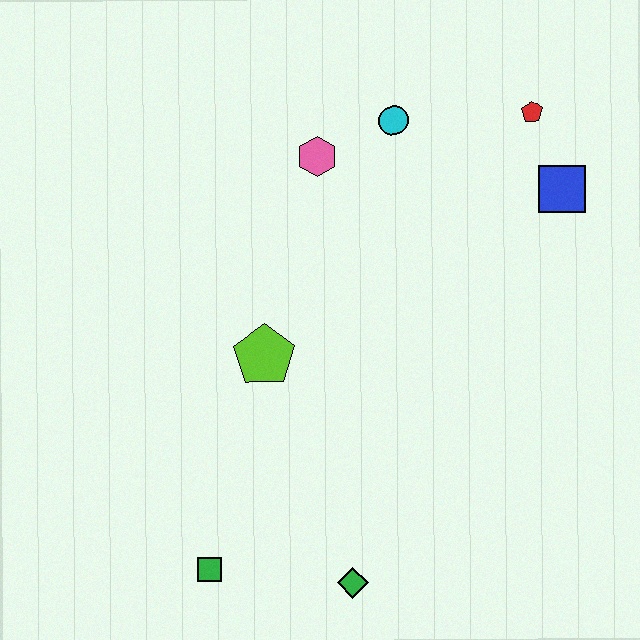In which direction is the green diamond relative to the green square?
The green diamond is to the right of the green square.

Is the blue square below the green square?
No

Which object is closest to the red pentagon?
The blue square is closest to the red pentagon.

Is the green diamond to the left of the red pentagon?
Yes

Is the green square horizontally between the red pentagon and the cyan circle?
No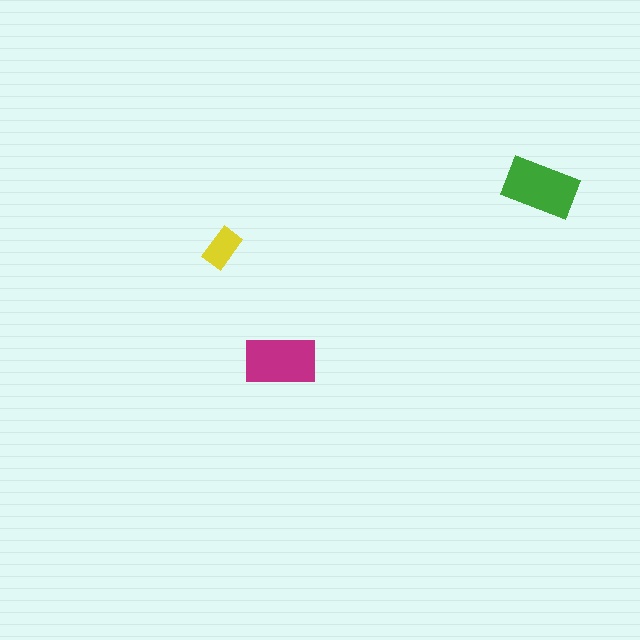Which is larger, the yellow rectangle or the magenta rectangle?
The magenta one.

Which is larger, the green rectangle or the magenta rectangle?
The green one.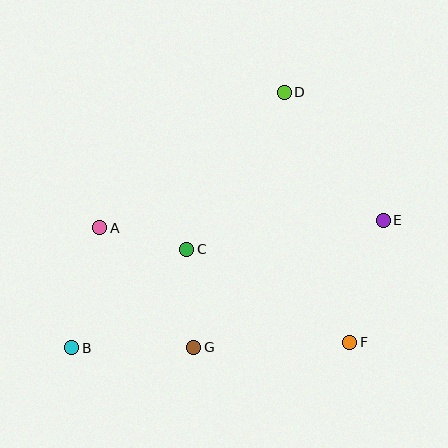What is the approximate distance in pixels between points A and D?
The distance between A and D is approximately 229 pixels.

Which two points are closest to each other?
Points A and C are closest to each other.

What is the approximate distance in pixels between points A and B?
The distance between A and B is approximately 123 pixels.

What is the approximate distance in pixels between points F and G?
The distance between F and G is approximately 156 pixels.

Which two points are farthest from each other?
Points B and E are farthest from each other.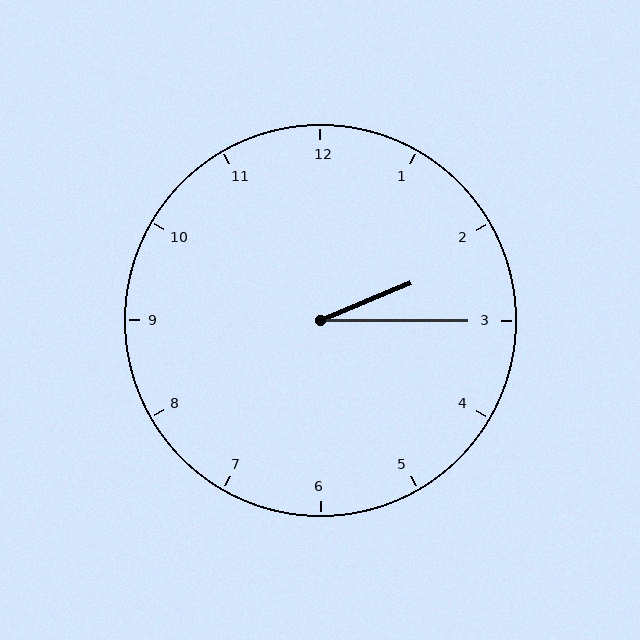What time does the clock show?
2:15.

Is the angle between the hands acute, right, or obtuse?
It is acute.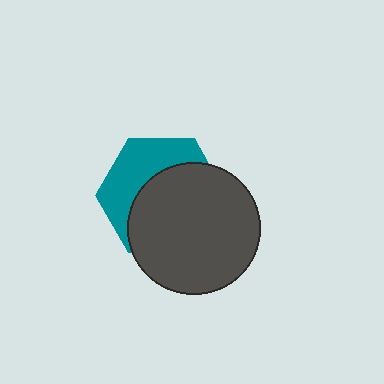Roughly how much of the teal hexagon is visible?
A small part of it is visible (roughly 40%).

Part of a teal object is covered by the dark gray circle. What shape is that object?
It is a hexagon.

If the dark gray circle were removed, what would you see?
You would see the complete teal hexagon.